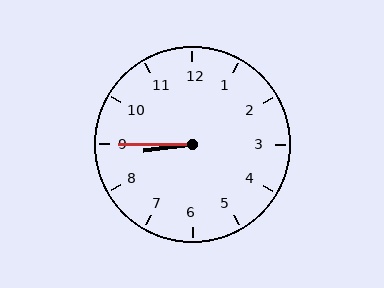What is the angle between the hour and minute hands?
Approximately 8 degrees.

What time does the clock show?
8:45.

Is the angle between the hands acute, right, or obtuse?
It is acute.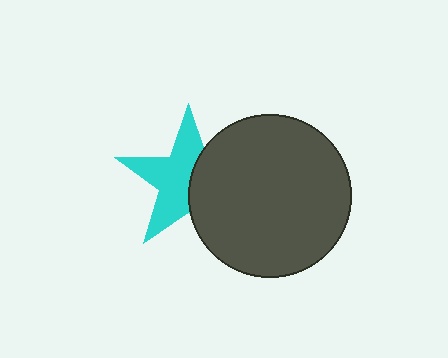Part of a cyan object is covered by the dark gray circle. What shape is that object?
It is a star.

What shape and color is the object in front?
The object in front is a dark gray circle.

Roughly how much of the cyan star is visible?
About half of it is visible (roughly 58%).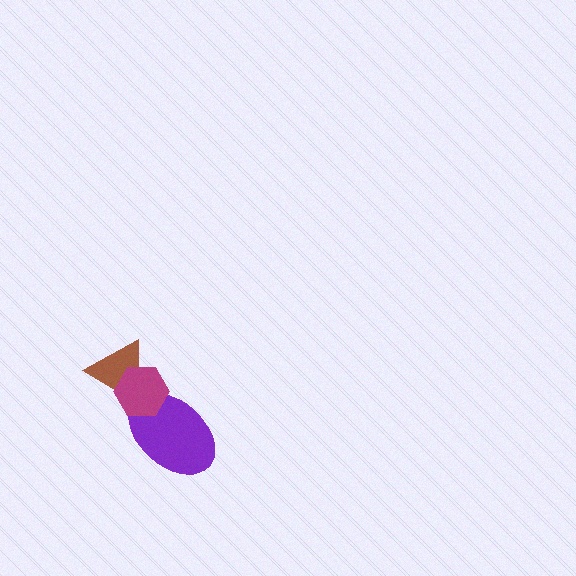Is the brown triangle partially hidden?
Yes, it is partially covered by another shape.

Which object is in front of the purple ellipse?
The magenta hexagon is in front of the purple ellipse.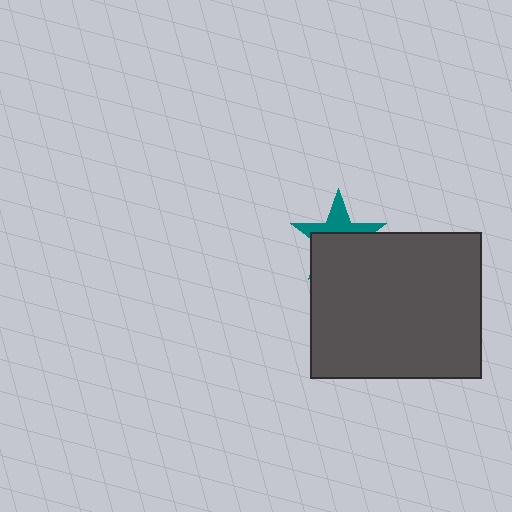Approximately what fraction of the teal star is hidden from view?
Roughly 61% of the teal star is hidden behind the dark gray rectangle.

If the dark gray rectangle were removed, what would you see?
You would see the complete teal star.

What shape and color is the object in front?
The object in front is a dark gray rectangle.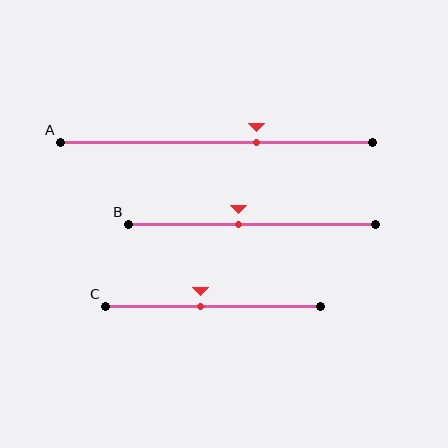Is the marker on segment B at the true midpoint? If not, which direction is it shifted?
No, the marker on segment B is shifted to the left by about 6% of the segment length.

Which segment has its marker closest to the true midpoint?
Segment B has its marker closest to the true midpoint.